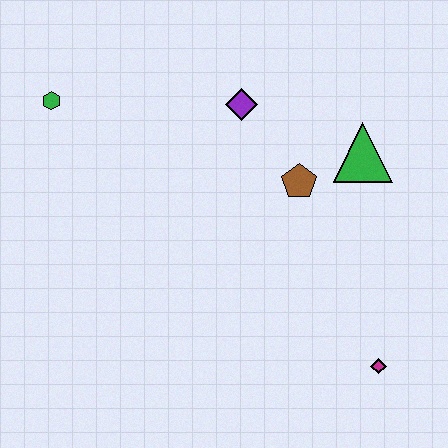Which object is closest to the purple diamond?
The brown pentagon is closest to the purple diamond.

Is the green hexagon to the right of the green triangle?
No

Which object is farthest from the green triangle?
The green hexagon is farthest from the green triangle.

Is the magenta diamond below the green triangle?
Yes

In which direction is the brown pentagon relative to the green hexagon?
The brown pentagon is to the right of the green hexagon.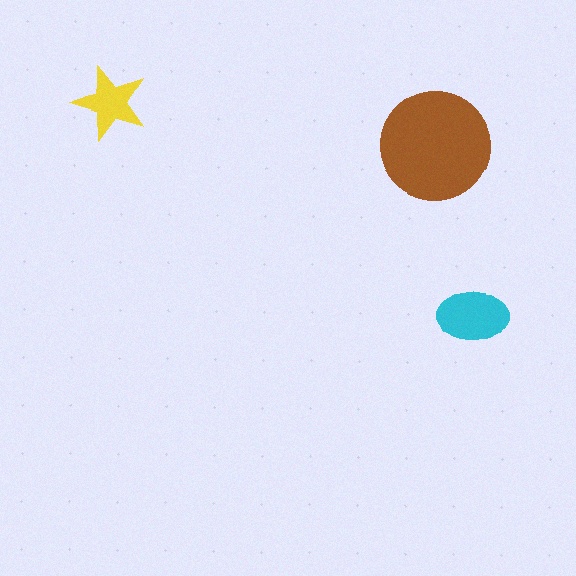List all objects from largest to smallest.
The brown circle, the cyan ellipse, the yellow star.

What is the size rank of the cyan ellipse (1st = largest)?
2nd.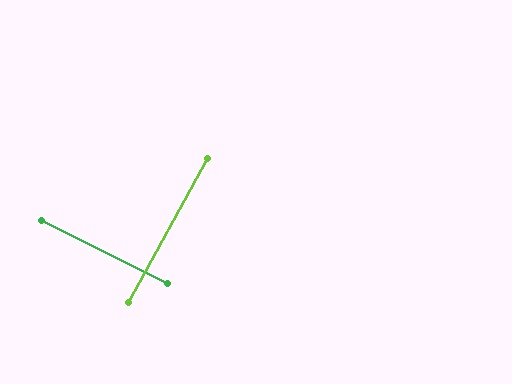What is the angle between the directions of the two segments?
Approximately 88 degrees.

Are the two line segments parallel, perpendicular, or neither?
Perpendicular — they meet at approximately 88°.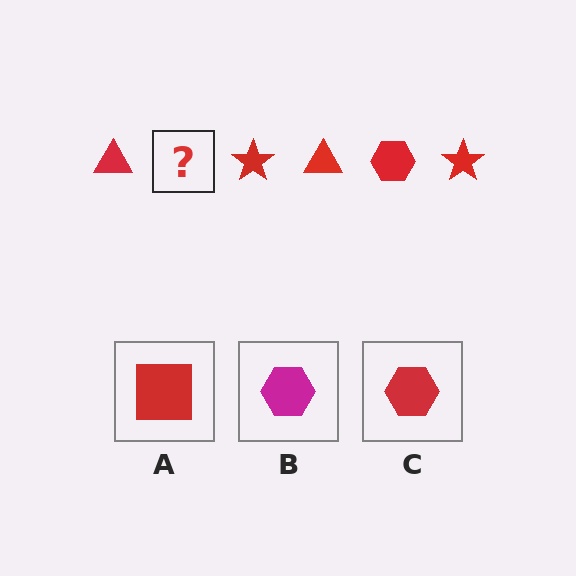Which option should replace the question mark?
Option C.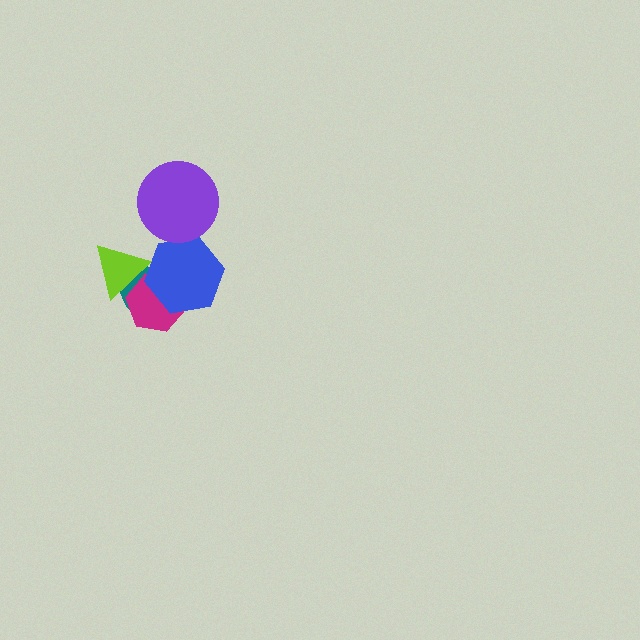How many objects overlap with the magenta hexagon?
3 objects overlap with the magenta hexagon.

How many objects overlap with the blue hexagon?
3 objects overlap with the blue hexagon.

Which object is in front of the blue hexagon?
The lime triangle is in front of the blue hexagon.